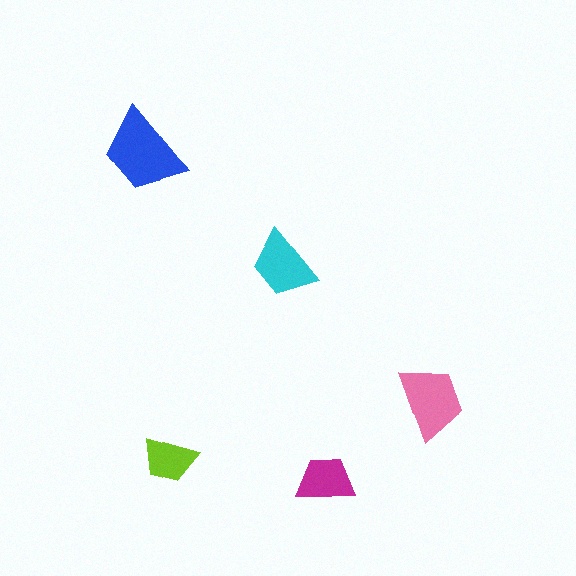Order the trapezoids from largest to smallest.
the blue one, the pink one, the cyan one, the magenta one, the lime one.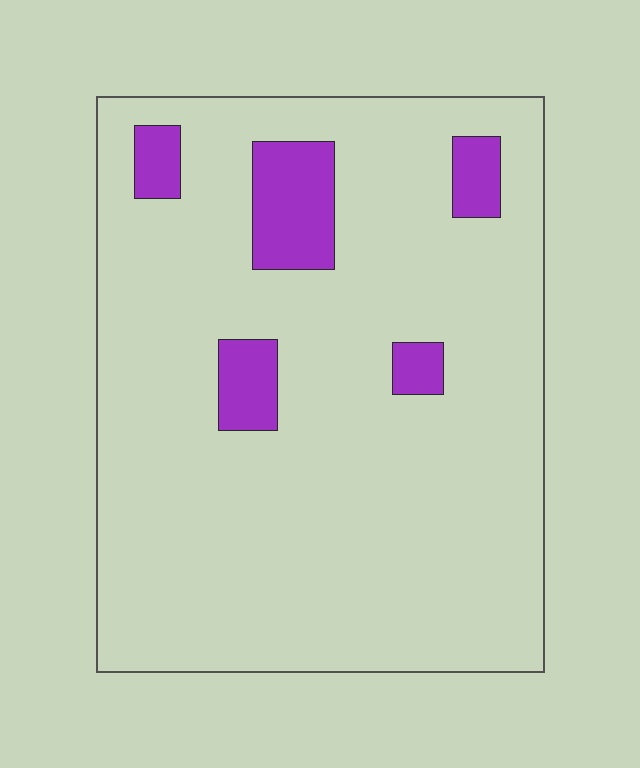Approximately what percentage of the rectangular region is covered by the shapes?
Approximately 10%.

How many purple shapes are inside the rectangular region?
5.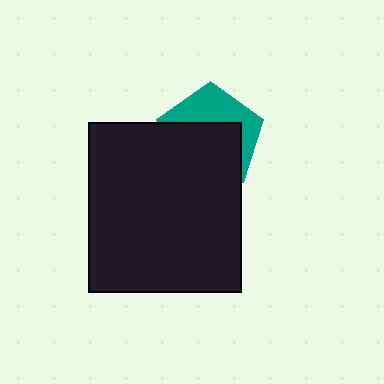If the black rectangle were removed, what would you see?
You would see the complete teal pentagon.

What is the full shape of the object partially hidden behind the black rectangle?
The partially hidden object is a teal pentagon.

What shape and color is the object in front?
The object in front is a black rectangle.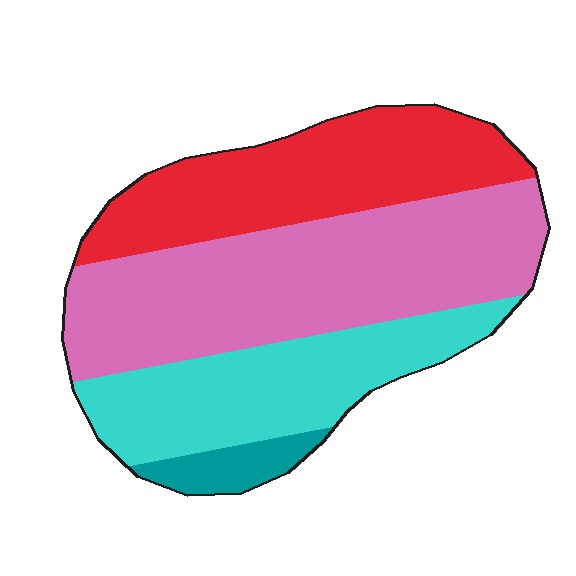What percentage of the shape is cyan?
Cyan covers 25% of the shape.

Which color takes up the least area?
Teal, at roughly 5%.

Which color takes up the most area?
Pink, at roughly 40%.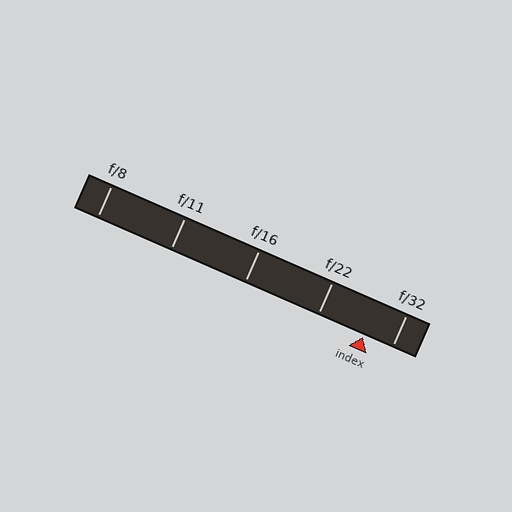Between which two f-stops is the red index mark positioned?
The index mark is between f/22 and f/32.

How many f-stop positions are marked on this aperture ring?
There are 5 f-stop positions marked.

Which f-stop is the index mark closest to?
The index mark is closest to f/32.